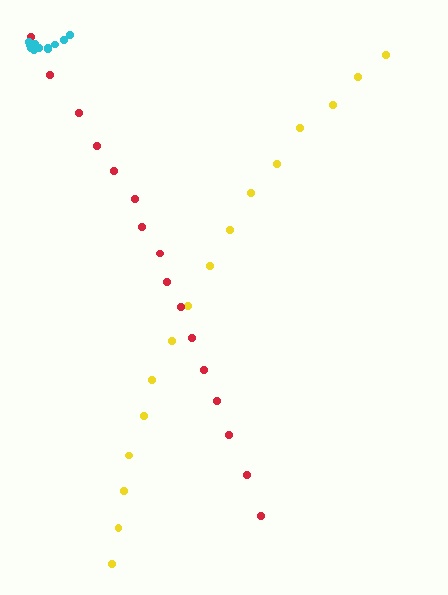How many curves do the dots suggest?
There are 3 distinct paths.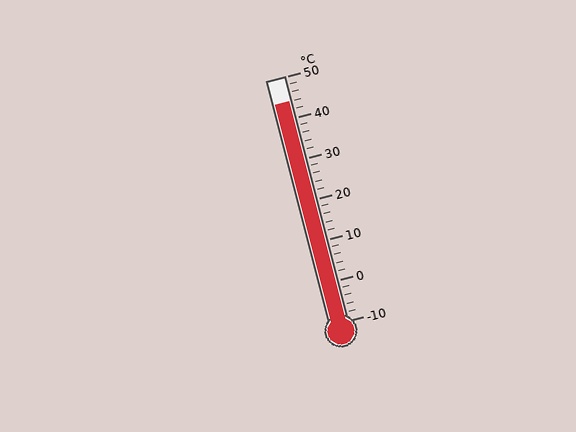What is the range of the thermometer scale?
The thermometer scale ranges from -10°C to 50°C.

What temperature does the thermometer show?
The thermometer shows approximately 44°C.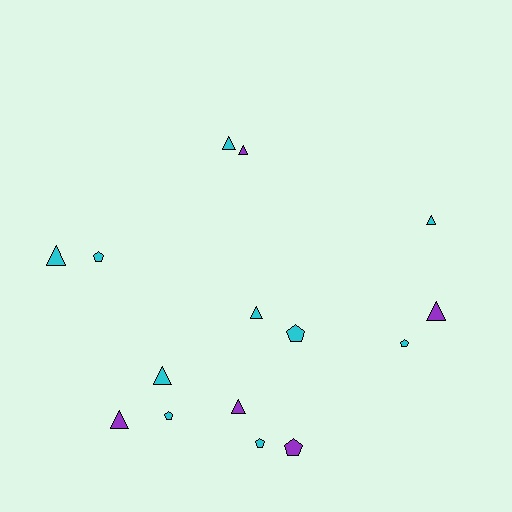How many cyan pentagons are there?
There are 5 cyan pentagons.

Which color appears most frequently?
Cyan, with 10 objects.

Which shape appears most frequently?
Triangle, with 9 objects.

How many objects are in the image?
There are 15 objects.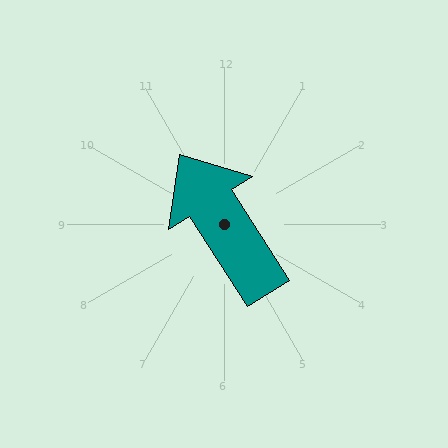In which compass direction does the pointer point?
Northwest.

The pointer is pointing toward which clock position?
Roughly 11 o'clock.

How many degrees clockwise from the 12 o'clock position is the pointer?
Approximately 328 degrees.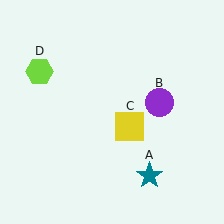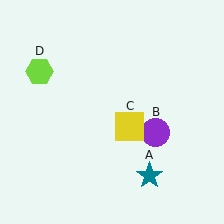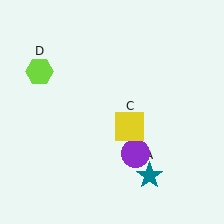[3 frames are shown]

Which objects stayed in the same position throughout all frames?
Teal star (object A) and yellow square (object C) and lime hexagon (object D) remained stationary.